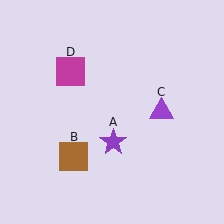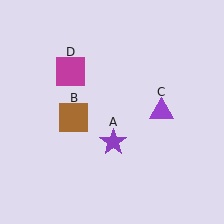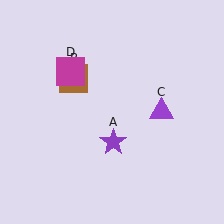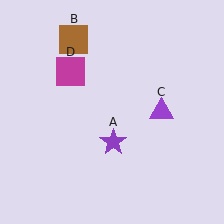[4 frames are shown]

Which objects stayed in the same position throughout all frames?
Purple star (object A) and purple triangle (object C) and magenta square (object D) remained stationary.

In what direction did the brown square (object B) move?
The brown square (object B) moved up.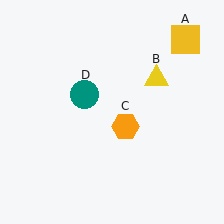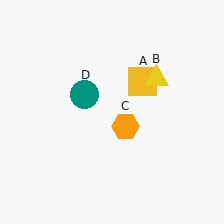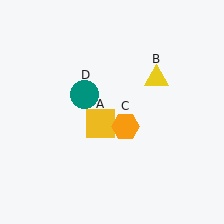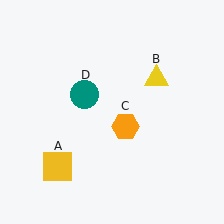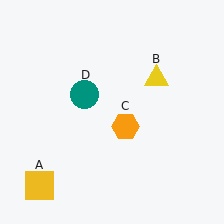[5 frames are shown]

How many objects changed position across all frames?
1 object changed position: yellow square (object A).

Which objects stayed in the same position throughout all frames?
Yellow triangle (object B) and orange hexagon (object C) and teal circle (object D) remained stationary.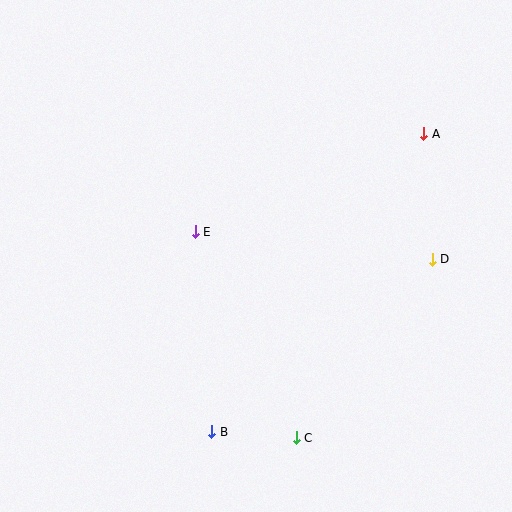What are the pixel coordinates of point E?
Point E is at (195, 232).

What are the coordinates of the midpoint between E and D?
The midpoint between E and D is at (314, 246).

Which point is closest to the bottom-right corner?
Point C is closest to the bottom-right corner.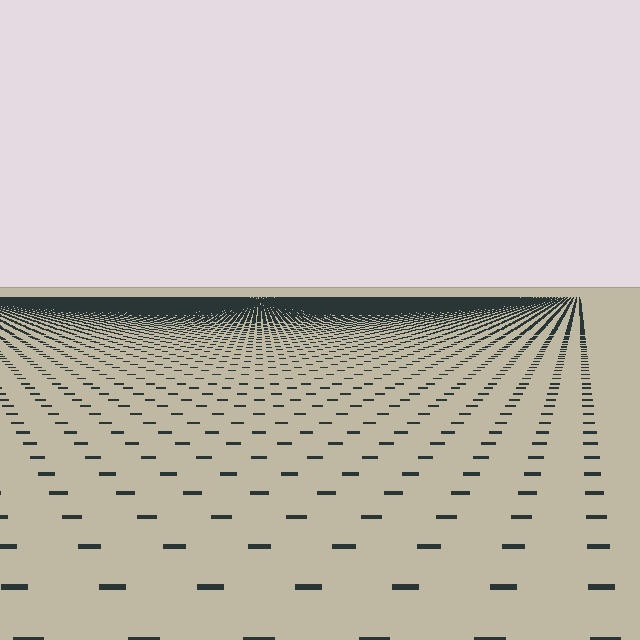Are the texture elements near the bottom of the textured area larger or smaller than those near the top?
Larger. Near the bottom, elements are closer to the viewer and appear at a bigger on-screen size.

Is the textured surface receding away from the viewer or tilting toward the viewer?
The surface is receding away from the viewer. Texture elements get smaller and denser toward the top.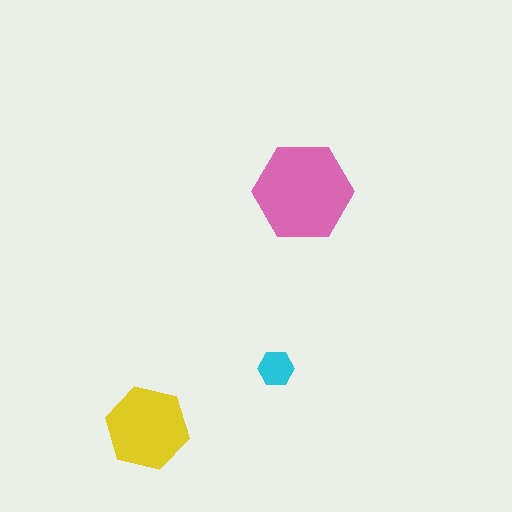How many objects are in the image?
There are 3 objects in the image.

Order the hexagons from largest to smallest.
the pink one, the yellow one, the cyan one.